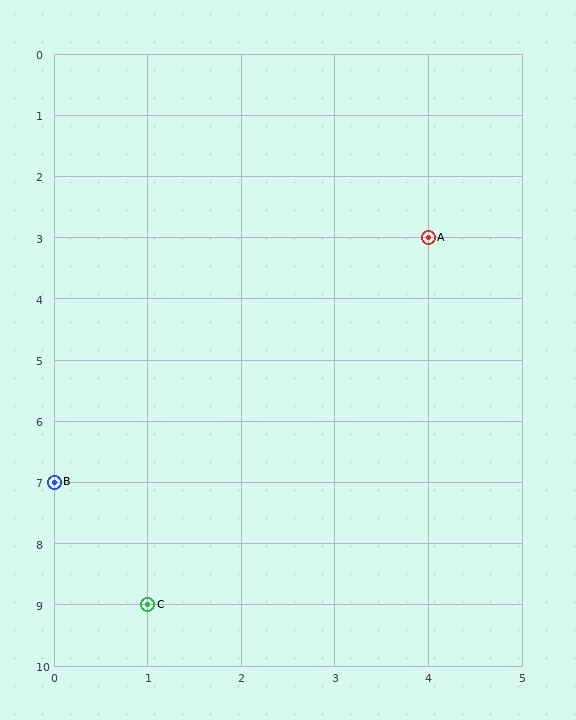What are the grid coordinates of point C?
Point C is at grid coordinates (1, 9).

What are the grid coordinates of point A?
Point A is at grid coordinates (4, 3).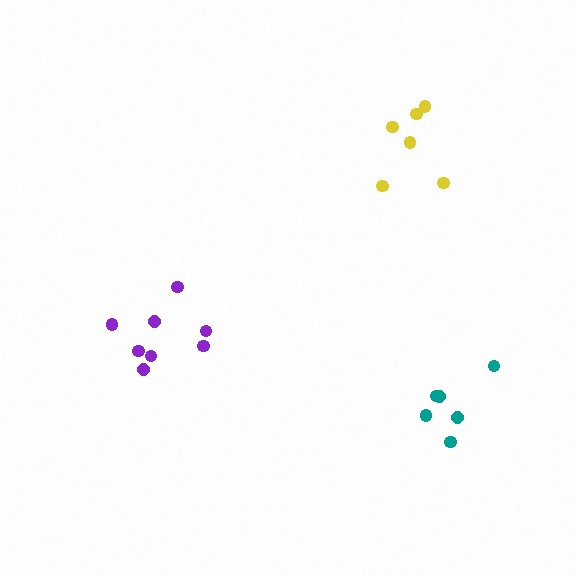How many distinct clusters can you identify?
There are 3 distinct clusters.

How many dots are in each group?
Group 1: 6 dots, Group 2: 8 dots, Group 3: 6 dots (20 total).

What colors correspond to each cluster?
The clusters are colored: teal, purple, yellow.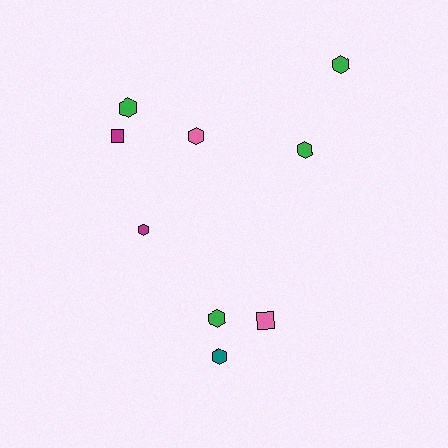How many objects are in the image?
There are 9 objects.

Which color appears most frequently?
Green, with 4 objects.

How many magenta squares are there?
There is 1 magenta square.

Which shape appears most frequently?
Hexagon, with 7 objects.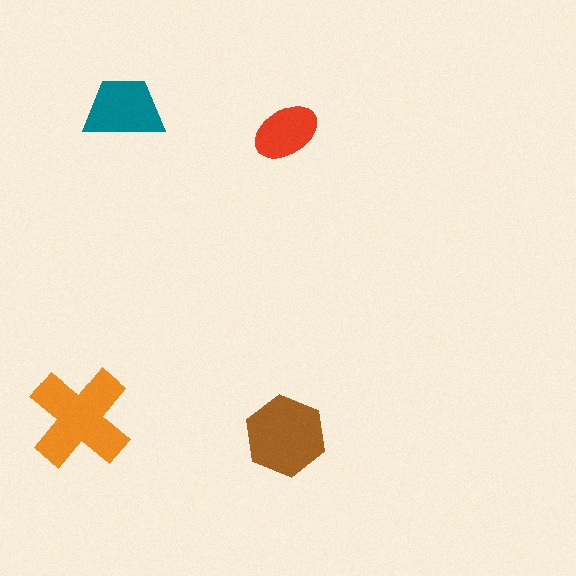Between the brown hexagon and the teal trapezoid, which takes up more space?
The brown hexagon.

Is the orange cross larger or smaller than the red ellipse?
Larger.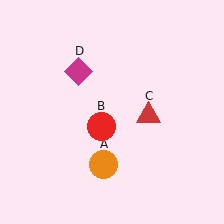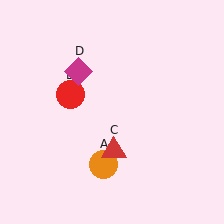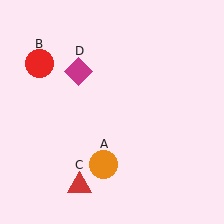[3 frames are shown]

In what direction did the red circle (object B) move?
The red circle (object B) moved up and to the left.